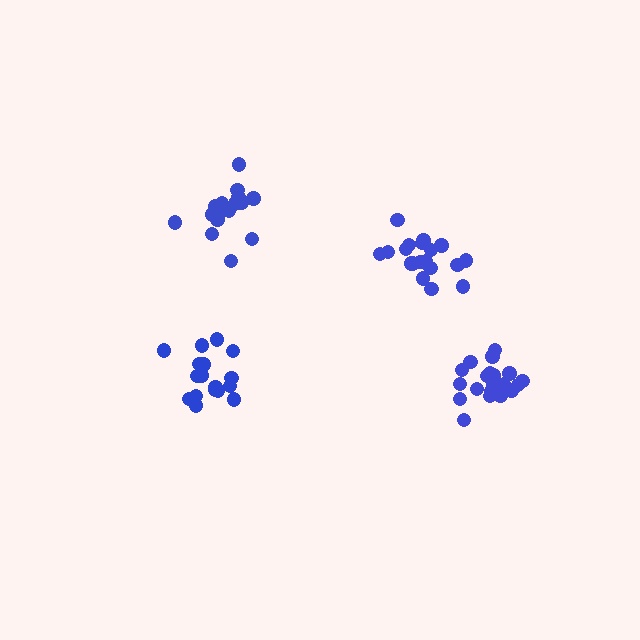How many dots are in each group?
Group 1: 20 dots, Group 2: 19 dots, Group 3: 18 dots, Group 4: 17 dots (74 total).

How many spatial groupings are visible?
There are 4 spatial groupings.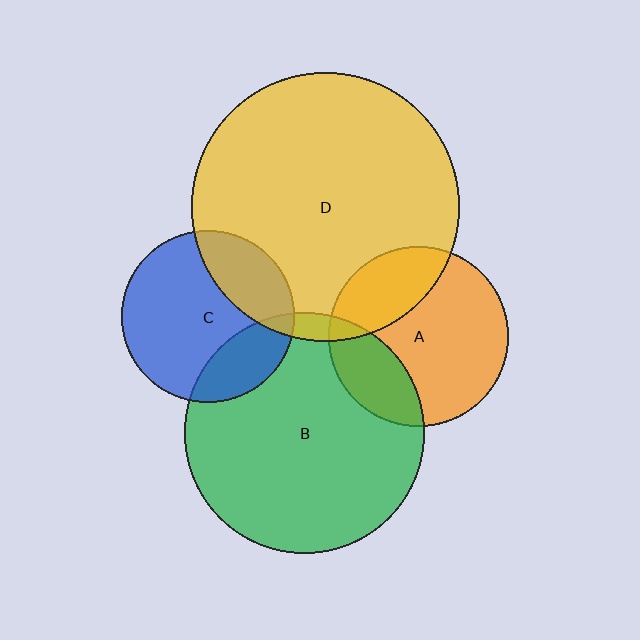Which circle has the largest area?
Circle D (yellow).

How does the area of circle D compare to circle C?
Approximately 2.4 times.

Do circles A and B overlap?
Yes.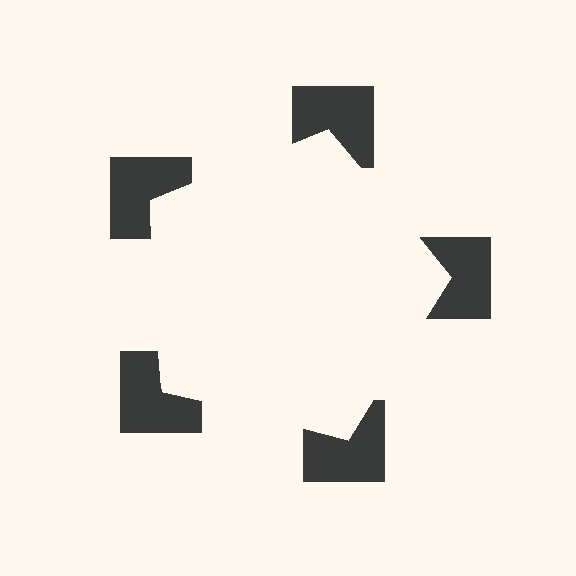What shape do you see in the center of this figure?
An illusory pentagon — its edges are inferred from the aligned wedge cuts in the notched squares, not physically drawn.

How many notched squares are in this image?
There are 5 — one at each vertex of the illusory pentagon.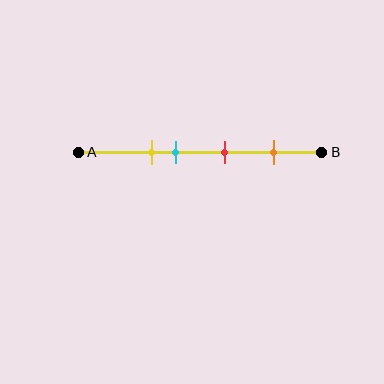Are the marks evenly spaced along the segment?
No, the marks are not evenly spaced.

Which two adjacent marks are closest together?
The yellow and cyan marks are the closest adjacent pair.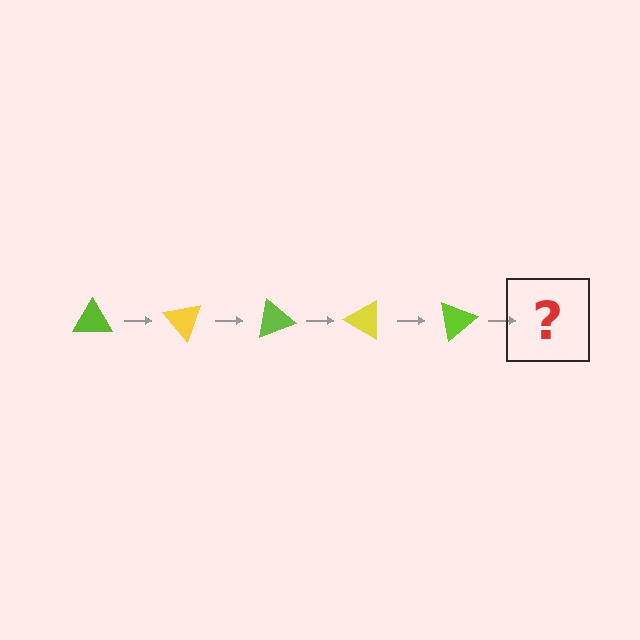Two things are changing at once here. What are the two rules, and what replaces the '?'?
The two rules are that it rotates 50 degrees each step and the color cycles through lime and yellow. The '?' should be a yellow triangle, rotated 250 degrees from the start.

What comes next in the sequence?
The next element should be a yellow triangle, rotated 250 degrees from the start.